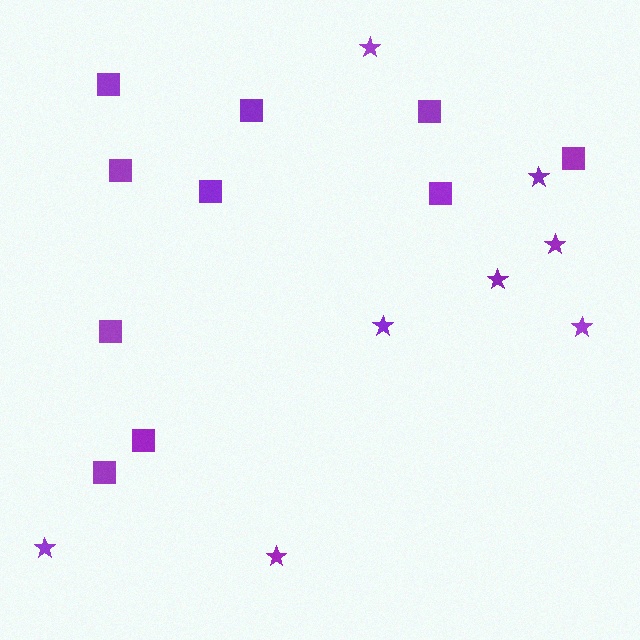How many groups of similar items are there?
There are 2 groups: one group of stars (8) and one group of squares (10).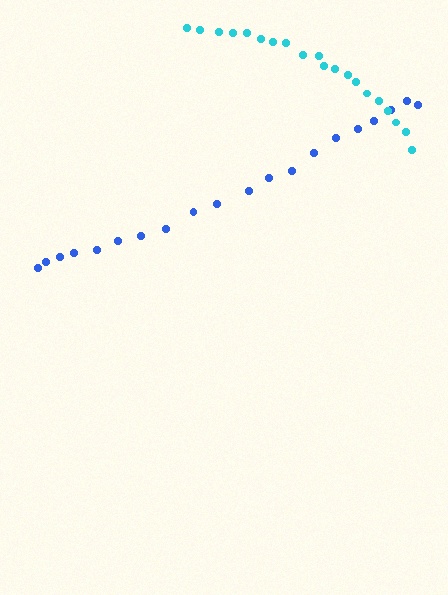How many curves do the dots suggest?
There are 2 distinct paths.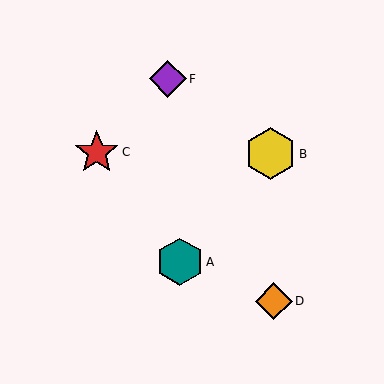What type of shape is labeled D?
Shape D is an orange diamond.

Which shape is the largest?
The yellow hexagon (labeled B) is the largest.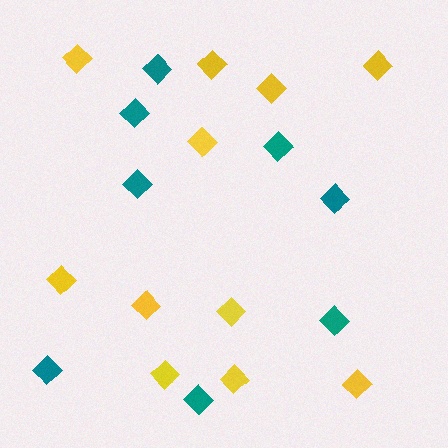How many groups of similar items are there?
There are 2 groups: one group of yellow diamonds (11) and one group of teal diamonds (8).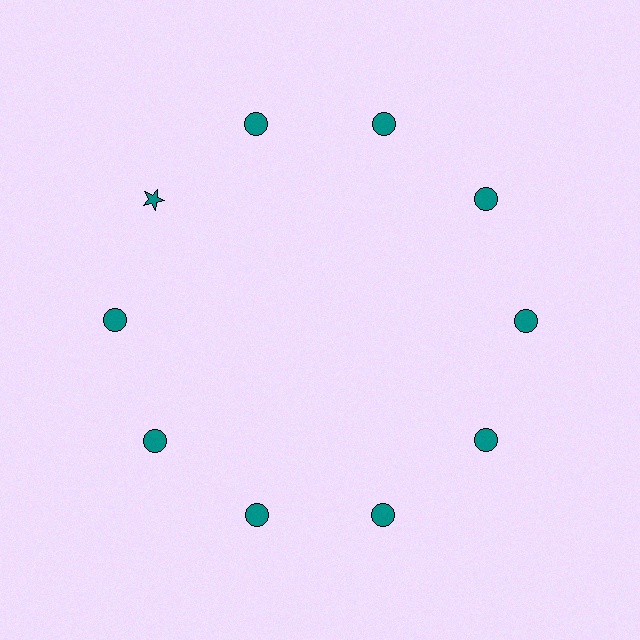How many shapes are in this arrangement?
There are 10 shapes arranged in a ring pattern.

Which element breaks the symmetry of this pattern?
The teal star at roughly the 10 o'clock position breaks the symmetry. All other shapes are teal circles.